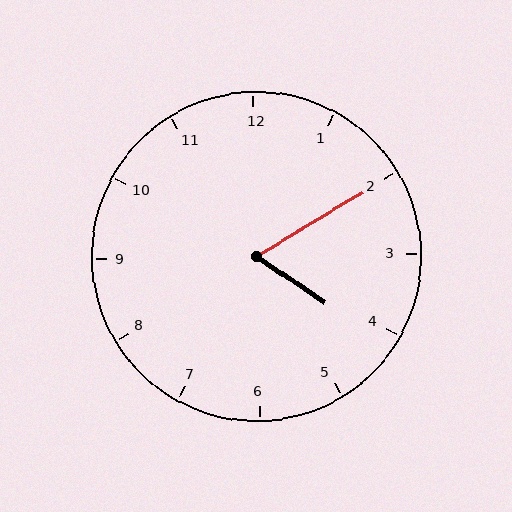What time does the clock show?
4:10.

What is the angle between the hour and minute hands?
Approximately 65 degrees.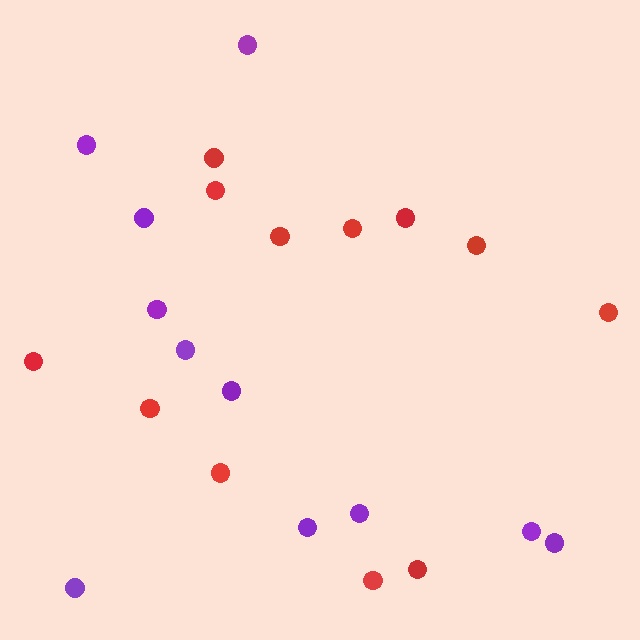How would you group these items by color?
There are 2 groups: one group of purple circles (11) and one group of red circles (12).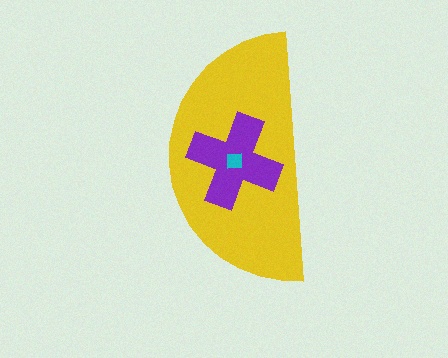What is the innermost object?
The cyan square.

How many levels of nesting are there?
3.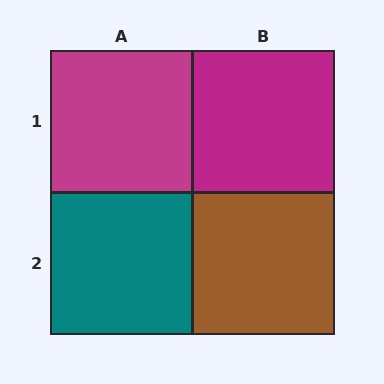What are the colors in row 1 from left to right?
Magenta, magenta.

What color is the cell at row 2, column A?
Teal.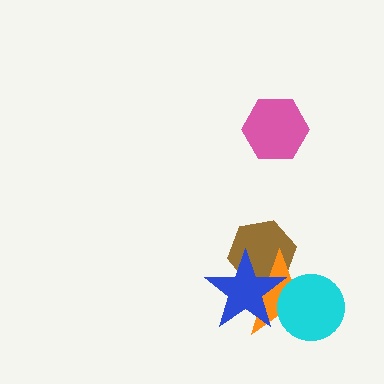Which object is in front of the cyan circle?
The blue star is in front of the cyan circle.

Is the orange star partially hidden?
Yes, it is partially covered by another shape.